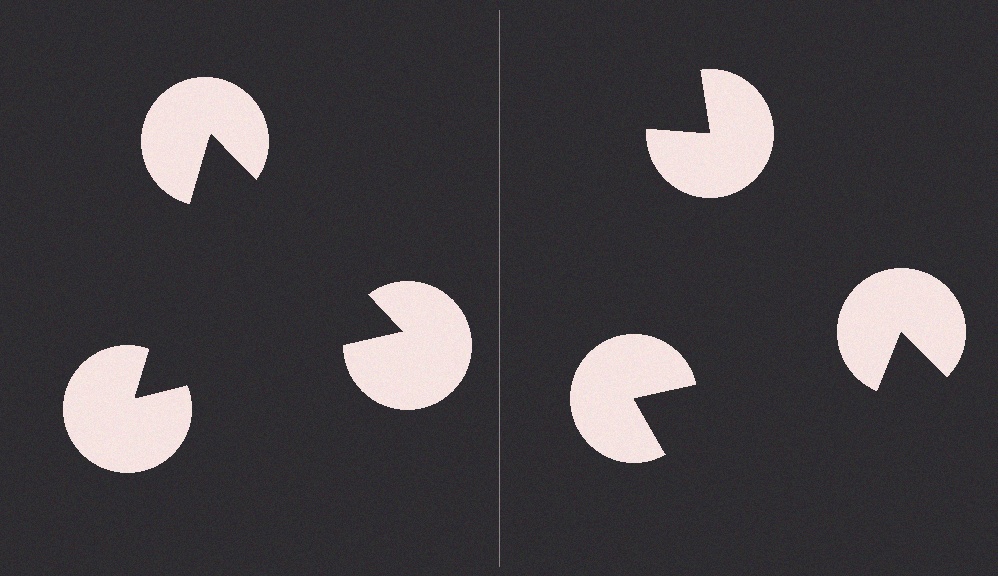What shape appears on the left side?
An illusory triangle.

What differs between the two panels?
The pac-man discs are positioned identically on both sides; only the wedge orientations differ. On the left they align to a triangle; on the right they are misaligned.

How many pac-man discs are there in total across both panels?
6 — 3 on each side.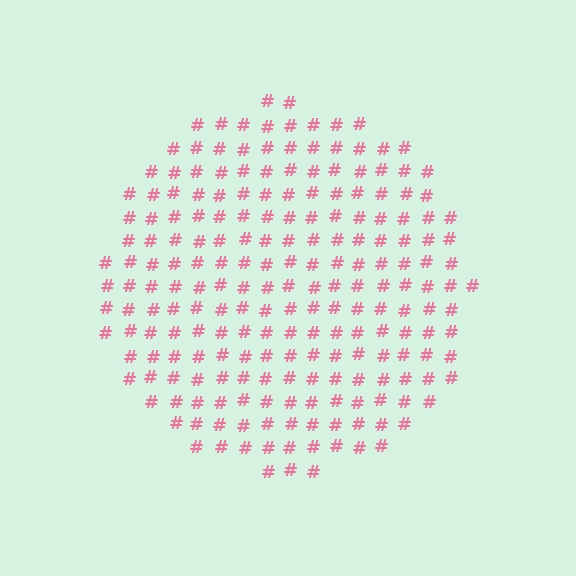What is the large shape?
The large shape is a circle.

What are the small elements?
The small elements are hash symbols.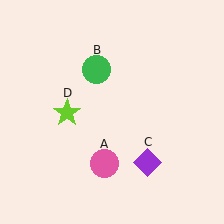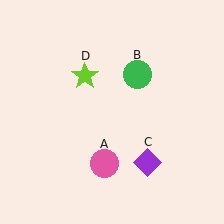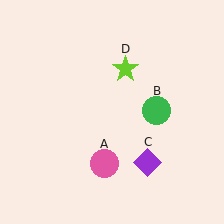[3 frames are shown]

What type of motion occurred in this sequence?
The green circle (object B), lime star (object D) rotated clockwise around the center of the scene.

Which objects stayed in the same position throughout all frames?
Pink circle (object A) and purple diamond (object C) remained stationary.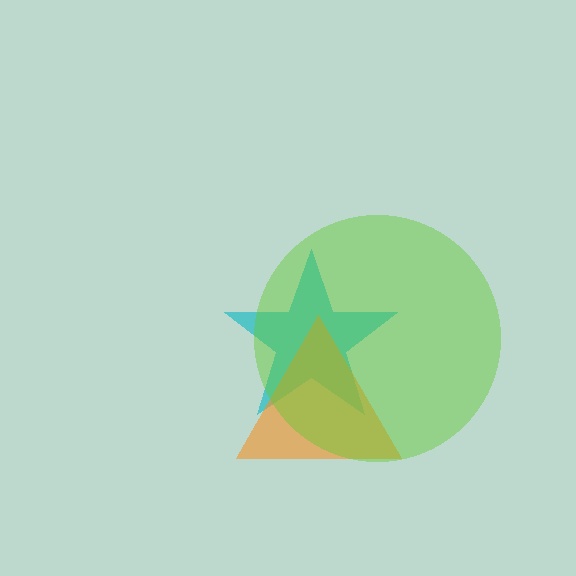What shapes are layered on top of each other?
The layered shapes are: a cyan star, an orange triangle, a lime circle.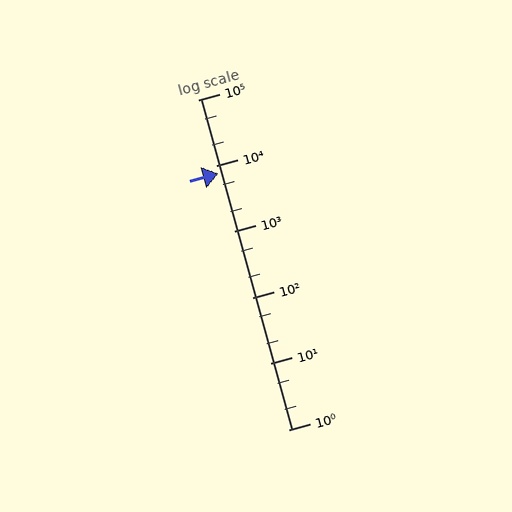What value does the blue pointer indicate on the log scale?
The pointer indicates approximately 7600.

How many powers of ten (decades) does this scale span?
The scale spans 5 decades, from 1 to 100000.